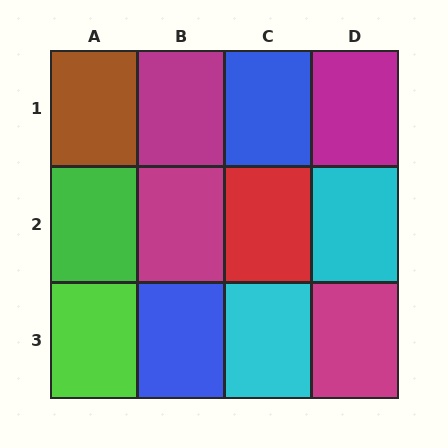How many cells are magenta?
4 cells are magenta.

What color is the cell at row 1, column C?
Blue.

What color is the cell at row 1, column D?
Magenta.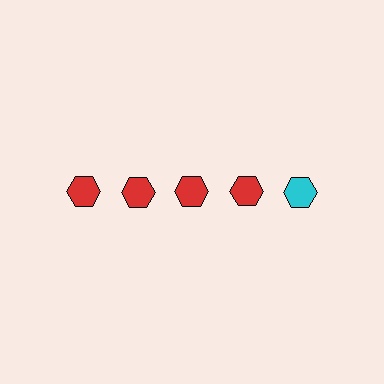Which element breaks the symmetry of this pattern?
The cyan hexagon in the top row, rightmost column breaks the symmetry. All other shapes are red hexagons.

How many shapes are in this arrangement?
There are 5 shapes arranged in a grid pattern.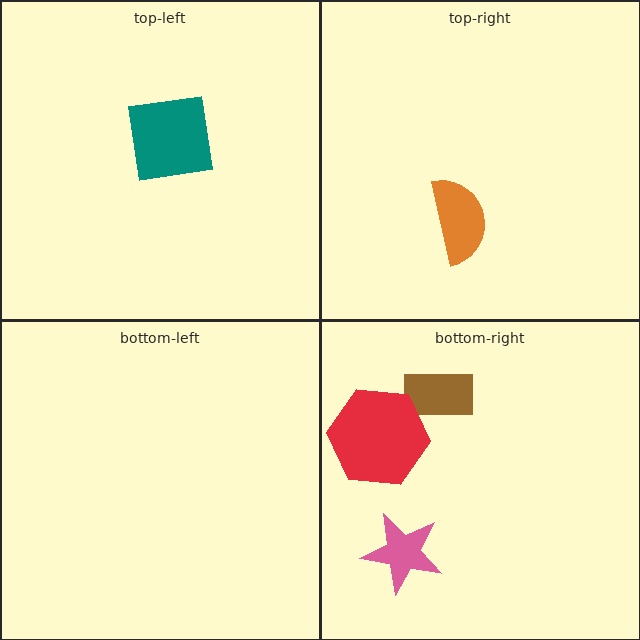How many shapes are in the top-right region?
1.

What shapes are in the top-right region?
The orange semicircle.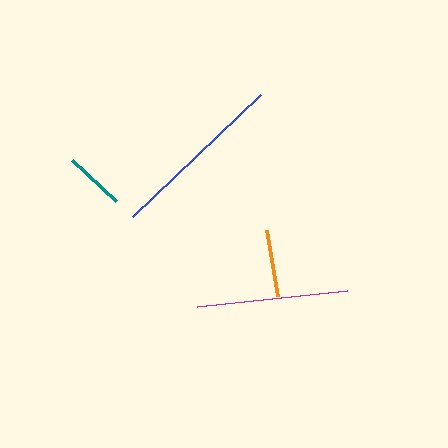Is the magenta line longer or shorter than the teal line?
The magenta line is longer than the teal line.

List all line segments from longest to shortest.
From longest to shortest: blue, magenta, orange, teal.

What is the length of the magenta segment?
The magenta segment is approximately 151 pixels long.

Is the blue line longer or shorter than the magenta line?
The blue line is longer than the magenta line.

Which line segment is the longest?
The blue line is the longest at approximately 177 pixels.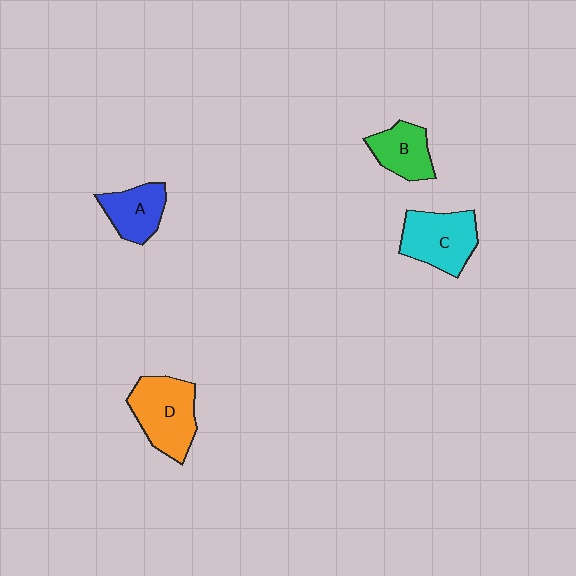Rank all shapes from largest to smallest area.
From largest to smallest: D (orange), C (cyan), A (blue), B (green).